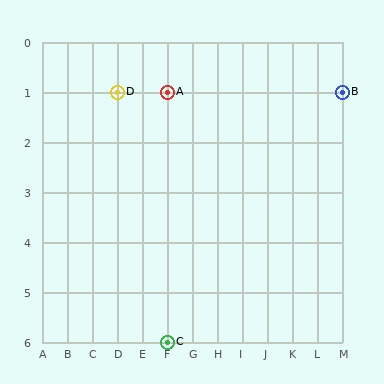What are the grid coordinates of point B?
Point B is at grid coordinates (M, 1).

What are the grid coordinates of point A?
Point A is at grid coordinates (F, 1).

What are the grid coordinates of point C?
Point C is at grid coordinates (F, 6).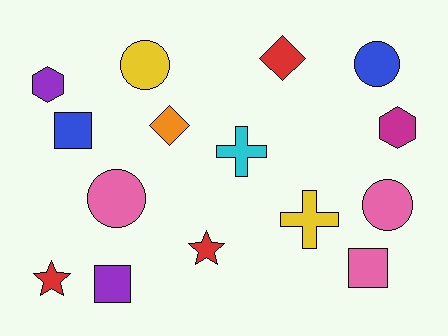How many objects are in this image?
There are 15 objects.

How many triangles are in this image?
There are no triangles.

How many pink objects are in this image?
There are 3 pink objects.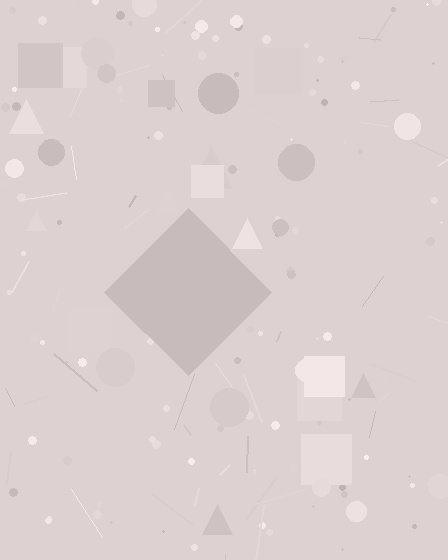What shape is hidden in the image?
A diamond is hidden in the image.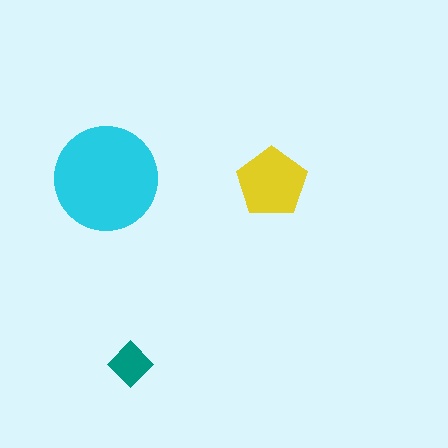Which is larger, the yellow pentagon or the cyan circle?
The cyan circle.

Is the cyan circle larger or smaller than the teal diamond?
Larger.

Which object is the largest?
The cyan circle.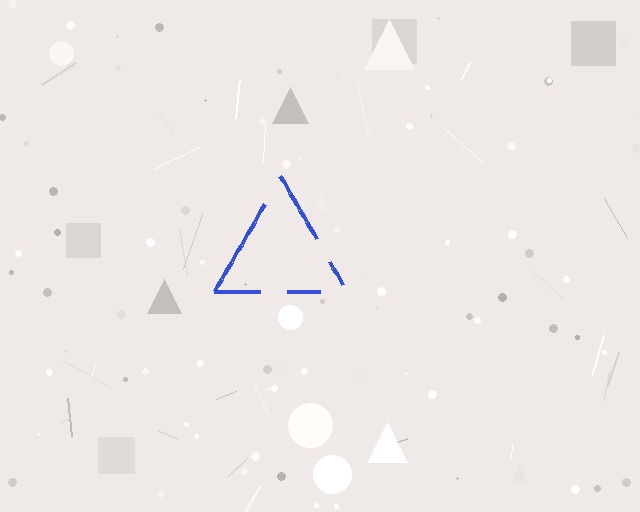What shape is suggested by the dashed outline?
The dashed outline suggests a triangle.